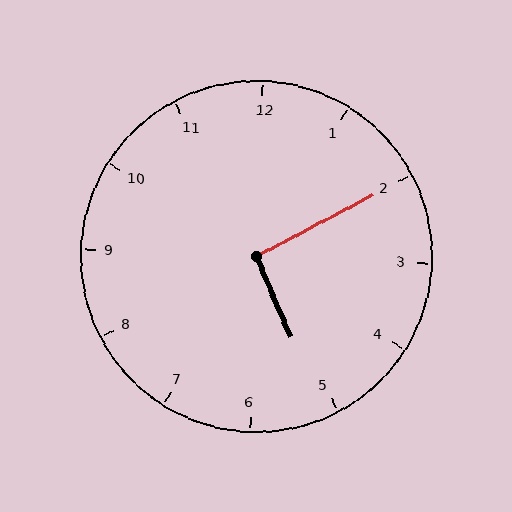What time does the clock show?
5:10.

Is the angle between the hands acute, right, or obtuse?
It is right.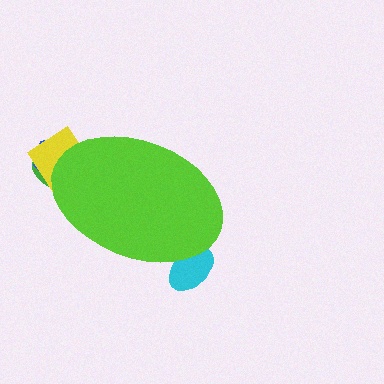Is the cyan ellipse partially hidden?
Yes, the cyan ellipse is partially hidden behind the lime ellipse.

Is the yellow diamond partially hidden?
Yes, the yellow diamond is partially hidden behind the lime ellipse.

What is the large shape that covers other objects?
A lime ellipse.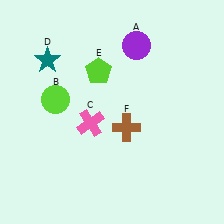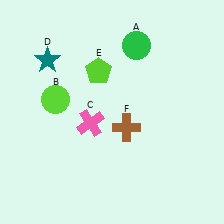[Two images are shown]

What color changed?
The circle (A) changed from purple in Image 1 to green in Image 2.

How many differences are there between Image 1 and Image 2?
There is 1 difference between the two images.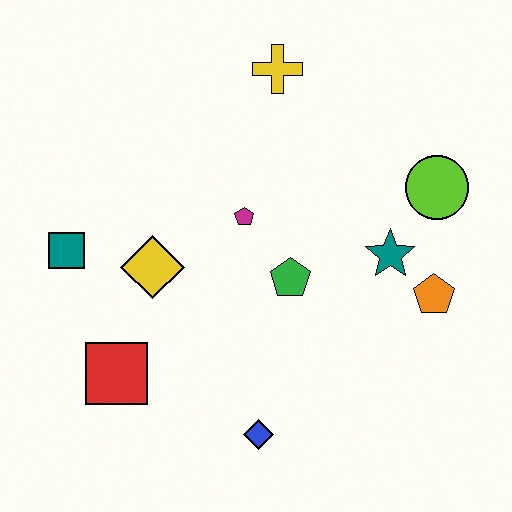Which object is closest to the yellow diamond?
The teal square is closest to the yellow diamond.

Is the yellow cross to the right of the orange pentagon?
No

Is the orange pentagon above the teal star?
No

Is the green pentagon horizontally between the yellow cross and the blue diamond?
No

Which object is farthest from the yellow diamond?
The lime circle is farthest from the yellow diamond.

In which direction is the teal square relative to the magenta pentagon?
The teal square is to the left of the magenta pentagon.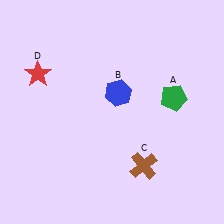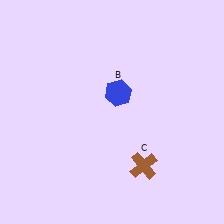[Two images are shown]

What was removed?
The red star (D), the green pentagon (A) were removed in Image 2.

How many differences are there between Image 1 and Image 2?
There are 2 differences between the two images.